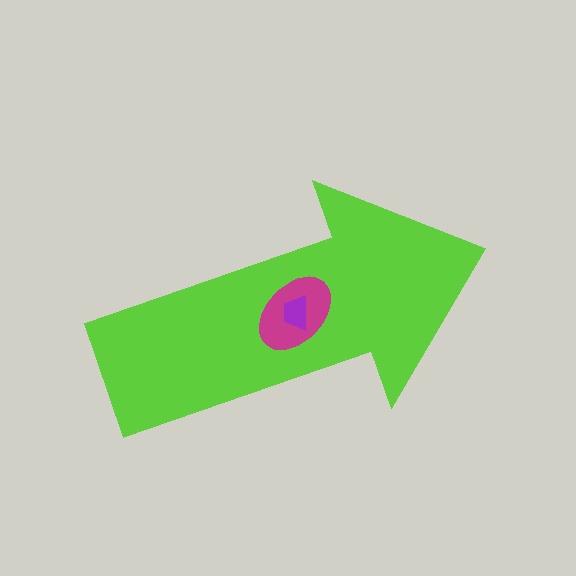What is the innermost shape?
The purple trapezoid.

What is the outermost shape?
The lime arrow.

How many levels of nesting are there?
3.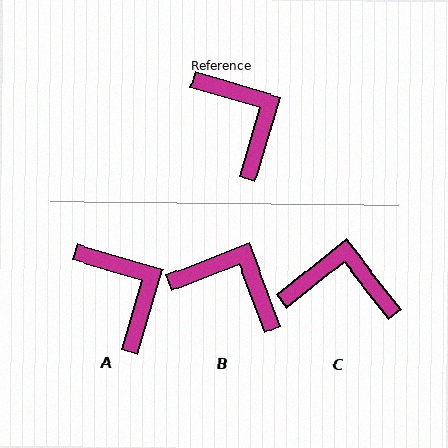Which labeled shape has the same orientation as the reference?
A.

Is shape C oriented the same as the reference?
No, it is off by about 55 degrees.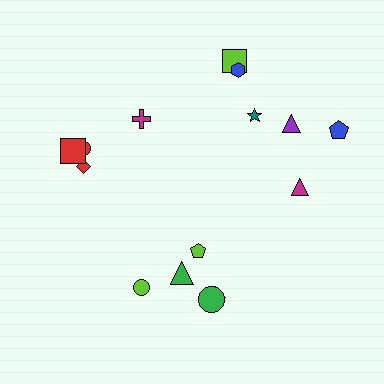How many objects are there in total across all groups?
There are 15 objects.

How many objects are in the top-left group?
There are 4 objects.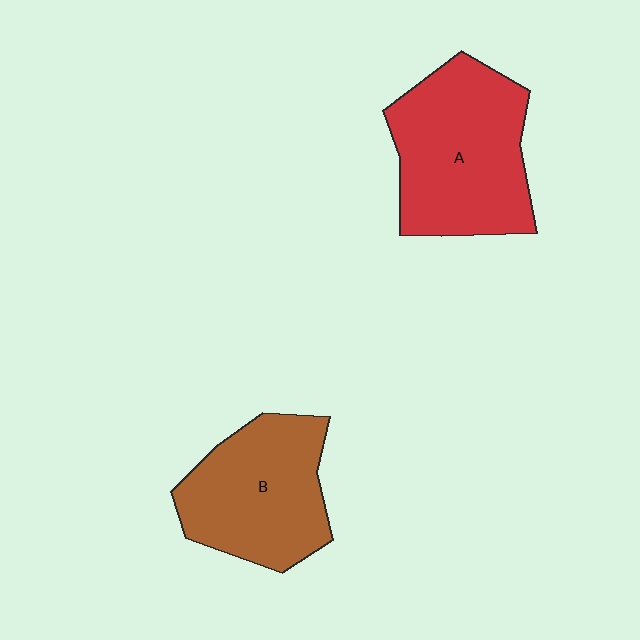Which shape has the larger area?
Shape A (red).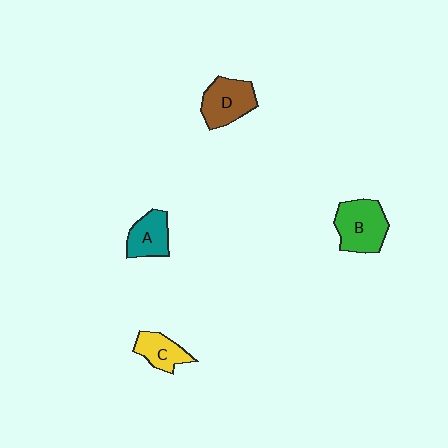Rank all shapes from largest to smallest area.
From largest to smallest: B (green), D (brown), A (teal), C (yellow).